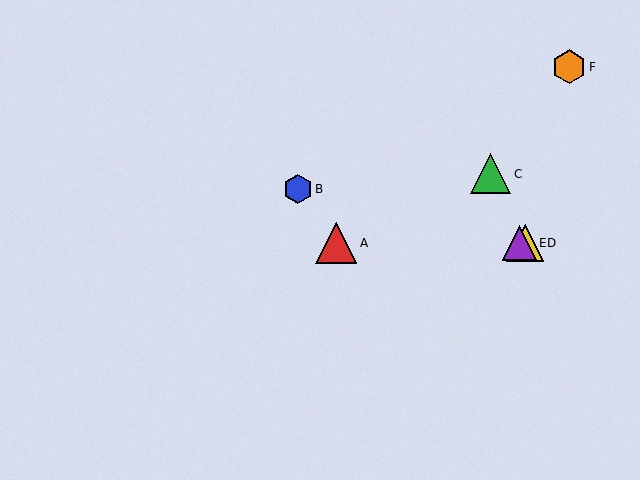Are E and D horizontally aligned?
Yes, both are at y≈243.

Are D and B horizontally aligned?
No, D is at y≈243 and B is at y≈189.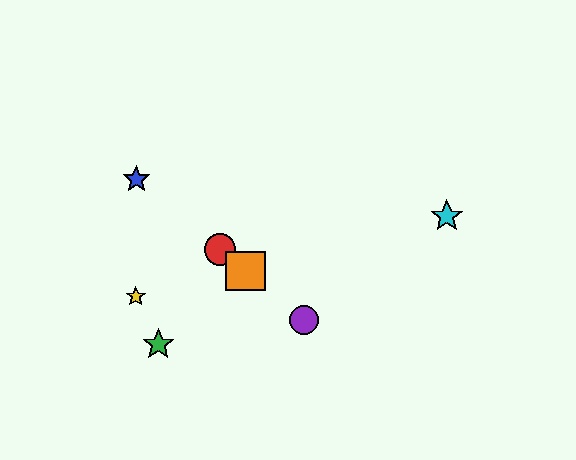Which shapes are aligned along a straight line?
The red circle, the blue star, the purple circle, the orange square are aligned along a straight line.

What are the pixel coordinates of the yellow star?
The yellow star is at (136, 297).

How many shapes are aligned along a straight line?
4 shapes (the red circle, the blue star, the purple circle, the orange square) are aligned along a straight line.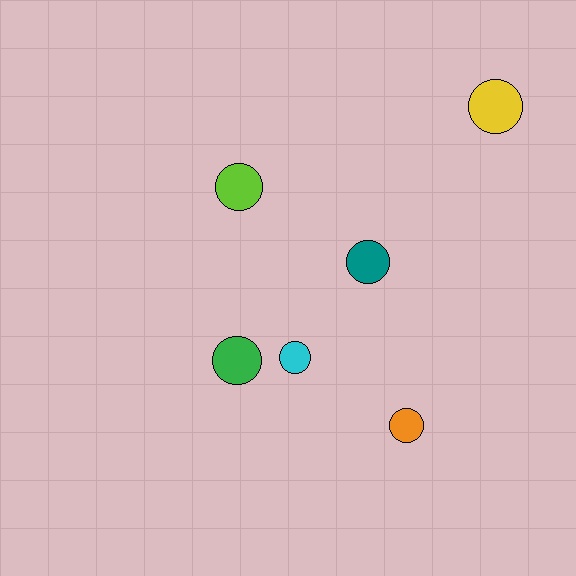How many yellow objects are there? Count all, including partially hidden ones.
There is 1 yellow object.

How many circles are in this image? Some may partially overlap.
There are 6 circles.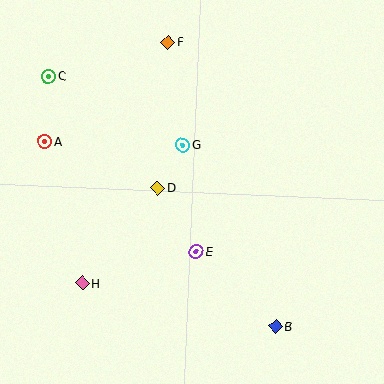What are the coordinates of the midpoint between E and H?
The midpoint between E and H is at (139, 267).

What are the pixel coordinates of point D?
Point D is at (158, 188).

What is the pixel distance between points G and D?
The distance between G and D is 50 pixels.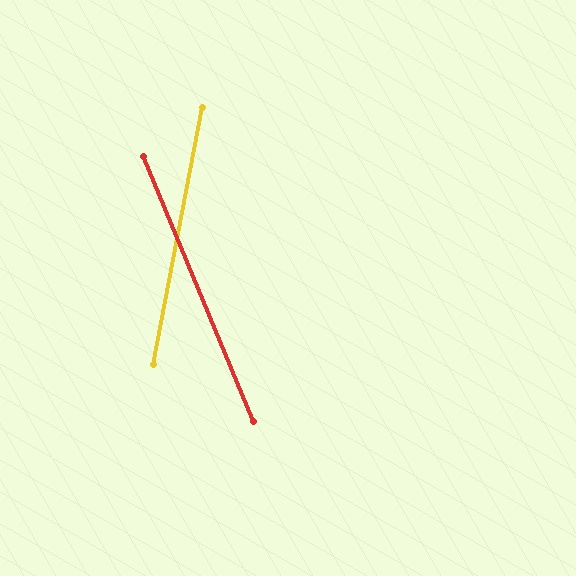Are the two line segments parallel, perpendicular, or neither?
Neither parallel nor perpendicular — they differ by about 33°.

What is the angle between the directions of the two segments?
Approximately 33 degrees.